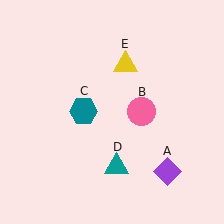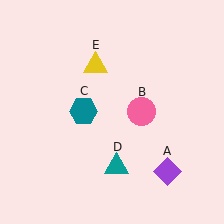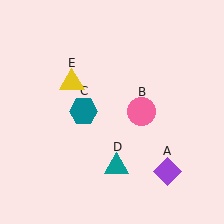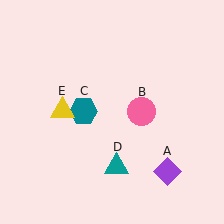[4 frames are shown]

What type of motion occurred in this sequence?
The yellow triangle (object E) rotated counterclockwise around the center of the scene.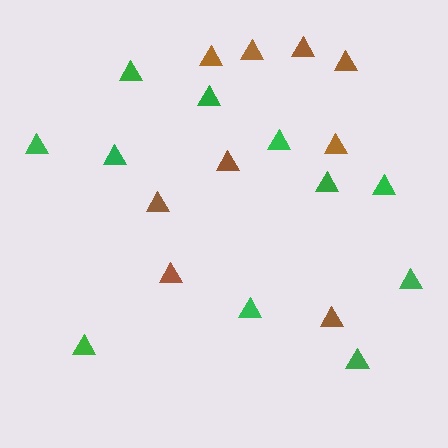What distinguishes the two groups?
There are 2 groups: one group of green triangles (11) and one group of brown triangles (9).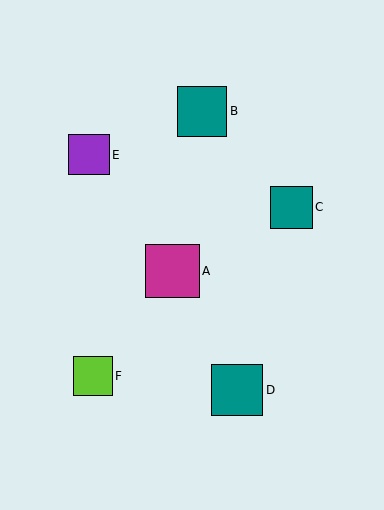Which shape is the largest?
The magenta square (labeled A) is the largest.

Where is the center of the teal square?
The center of the teal square is at (202, 112).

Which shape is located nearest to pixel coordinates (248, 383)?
The teal square (labeled D) at (237, 390) is nearest to that location.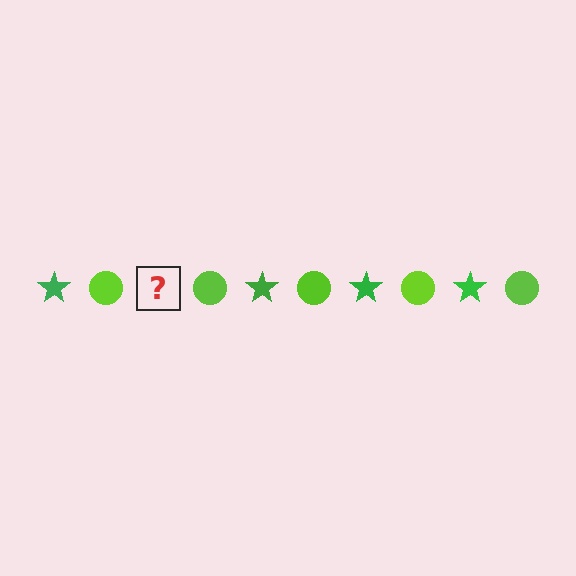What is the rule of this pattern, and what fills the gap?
The rule is that the pattern alternates between green star and lime circle. The gap should be filled with a green star.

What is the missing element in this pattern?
The missing element is a green star.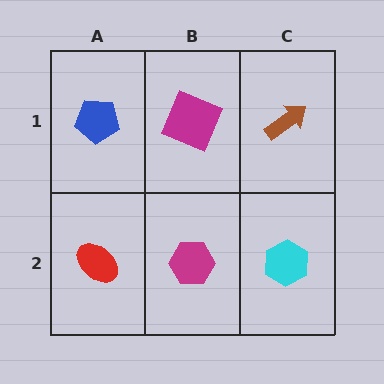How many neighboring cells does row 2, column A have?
2.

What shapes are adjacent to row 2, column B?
A magenta square (row 1, column B), a red ellipse (row 2, column A), a cyan hexagon (row 2, column C).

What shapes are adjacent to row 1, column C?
A cyan hexagon (row 2, column C), a magenta square (row 1, column B).